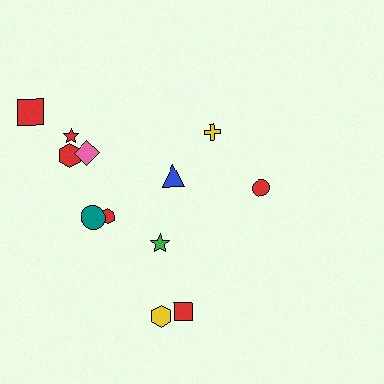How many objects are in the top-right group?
There are 3 objects.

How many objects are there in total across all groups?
There are 12 objects.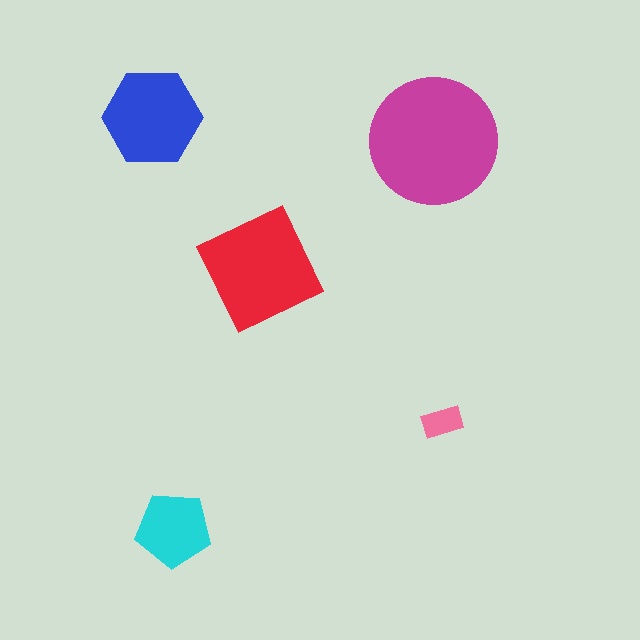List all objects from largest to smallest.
The magenta circle, the red square, the blue hexagon, the cyan pentagon, the pink rectangle.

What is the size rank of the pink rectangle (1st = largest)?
5th.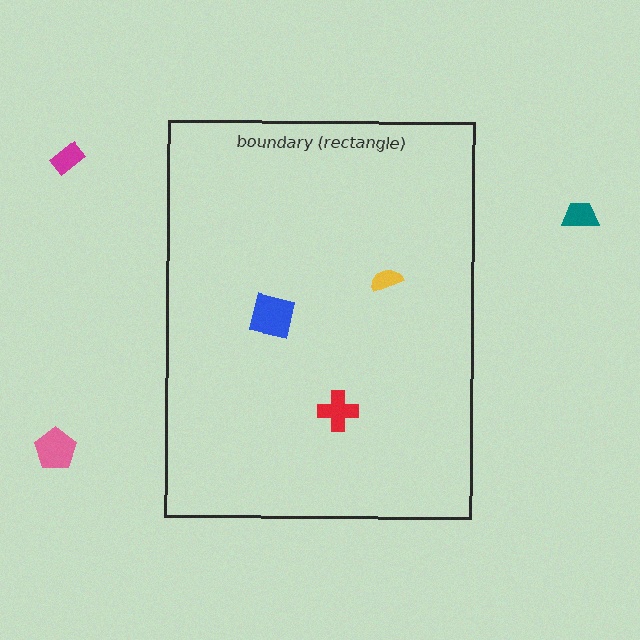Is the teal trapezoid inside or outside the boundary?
Outside.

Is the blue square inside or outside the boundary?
Inside.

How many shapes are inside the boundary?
3 inside, 3 outside.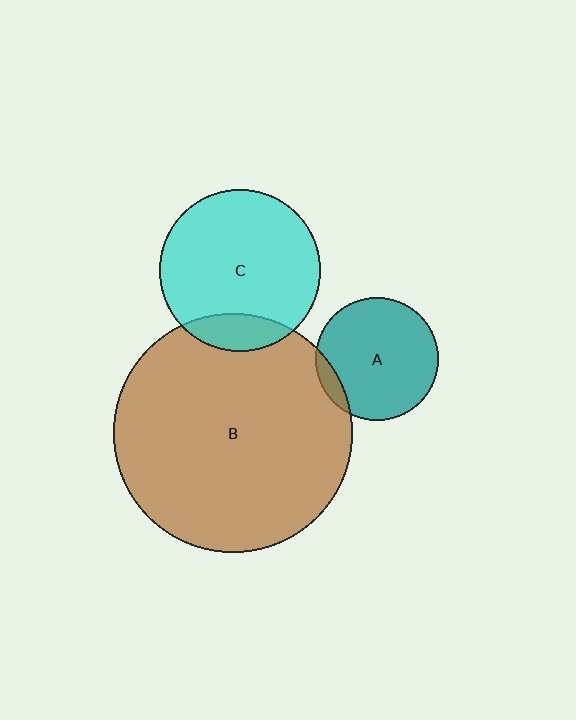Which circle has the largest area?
Circle B (brown).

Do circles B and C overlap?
Yes.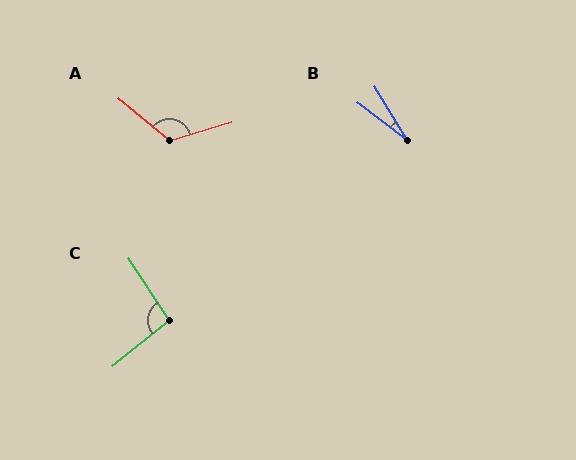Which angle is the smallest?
B, at approximately 21 degrees.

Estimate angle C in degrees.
Approximately 95 degrees.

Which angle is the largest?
A, at approximately 124 degrees.